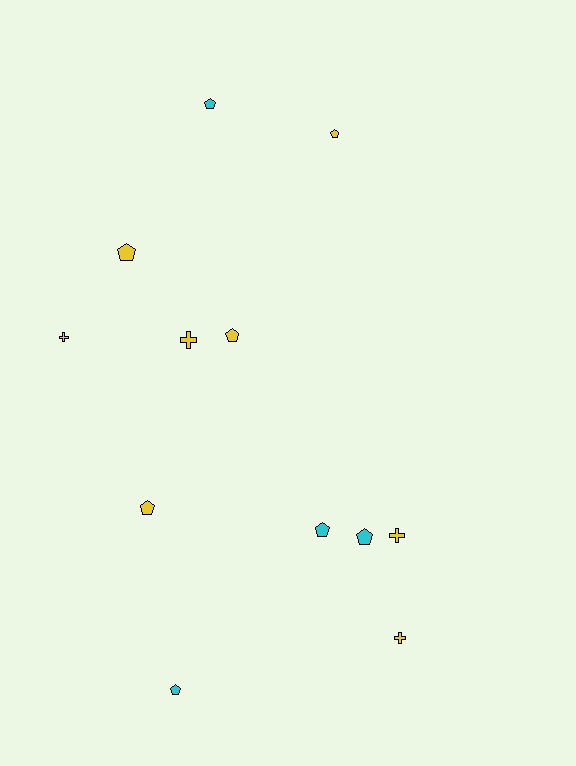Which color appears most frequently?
Yellow, with 8 objects.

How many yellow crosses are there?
There are 4 yellow crosses.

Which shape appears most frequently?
Pentagon, with 8 objects.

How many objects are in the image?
There are 12 objects.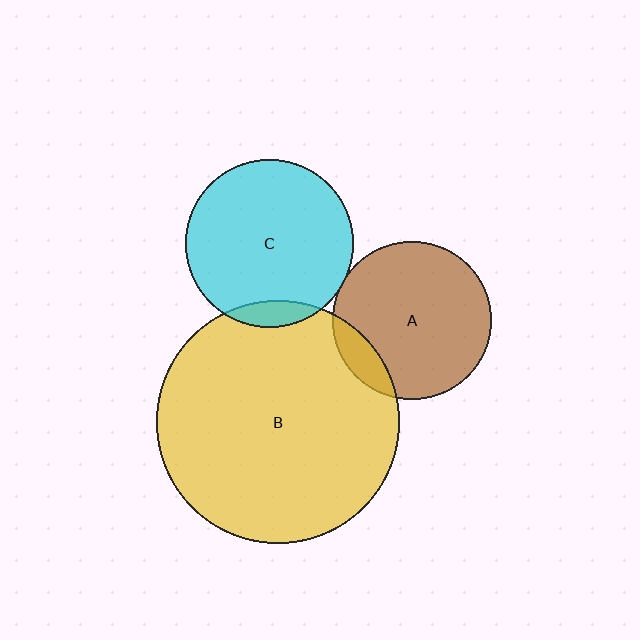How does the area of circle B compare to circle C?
Approximately 2.1 times.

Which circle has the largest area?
Circle B (yellow).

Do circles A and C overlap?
Yes.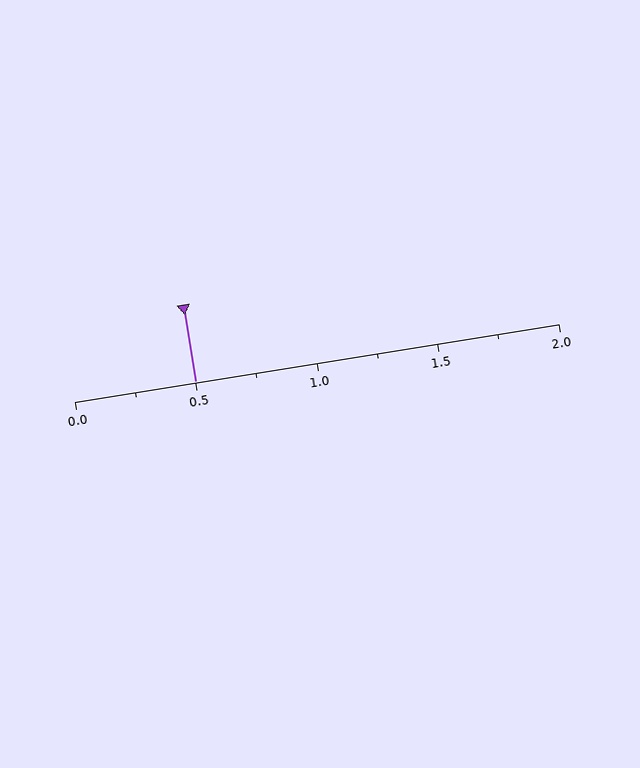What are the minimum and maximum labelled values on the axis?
The axis runs from 0.0 to 2.0.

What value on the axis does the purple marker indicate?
The marker indicates approximately 0.5.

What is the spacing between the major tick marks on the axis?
The major ticks are spaced 0.5 apart.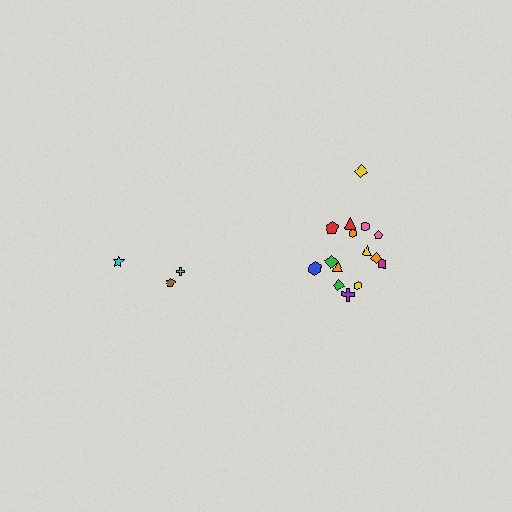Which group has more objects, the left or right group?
The right group.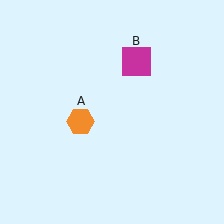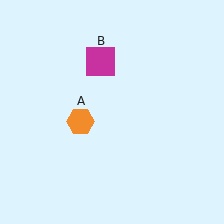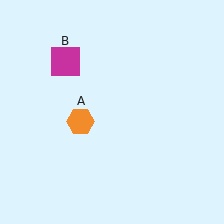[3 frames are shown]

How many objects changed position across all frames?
1 object changed position: magenta square (object B).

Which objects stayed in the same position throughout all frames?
Orange hexagon (object A) remained stationary.